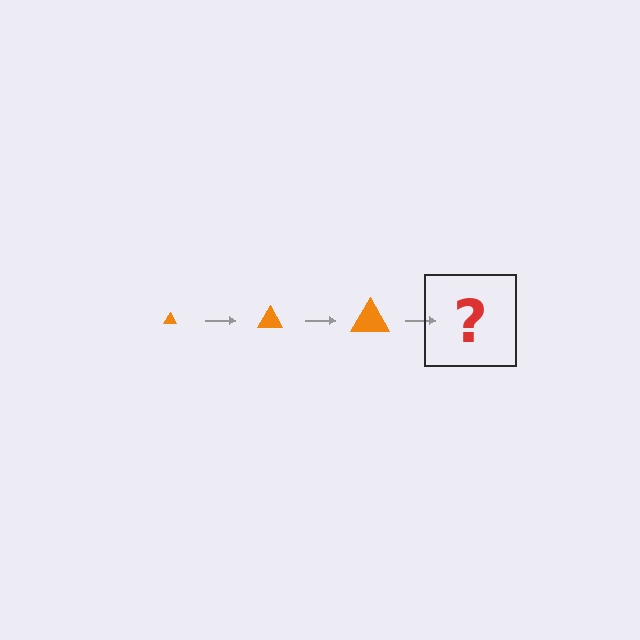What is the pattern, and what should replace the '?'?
The pattern is that the triangle gets progressively larger each step. The '?' should be an orange triangle, larger than the previous one.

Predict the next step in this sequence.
The next step is an orange triangle, larger than the previous one.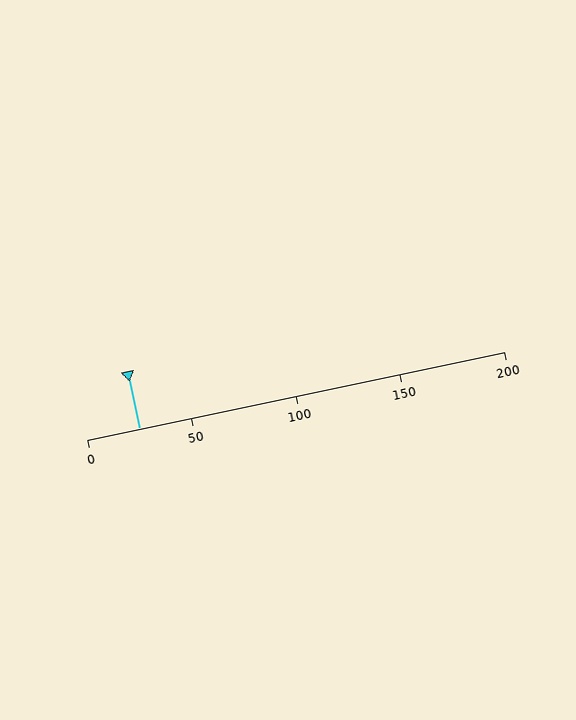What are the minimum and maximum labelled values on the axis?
The axis runs from 0 to 200.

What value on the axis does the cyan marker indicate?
The marker indicates approximately 25.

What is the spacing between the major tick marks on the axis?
The major ticks are spaced 50 apart.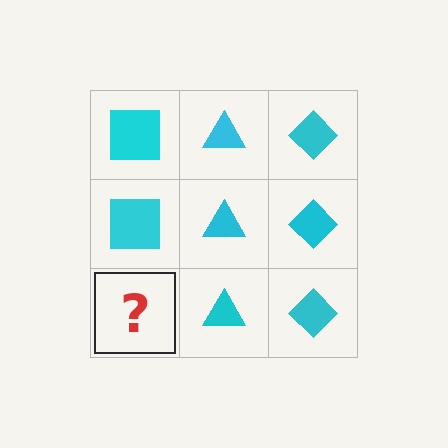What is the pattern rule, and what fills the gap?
The rule is that each column has a consistent shape. The gap should be filled with a cyan square.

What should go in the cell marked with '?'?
The missing cell should contain a cyan square.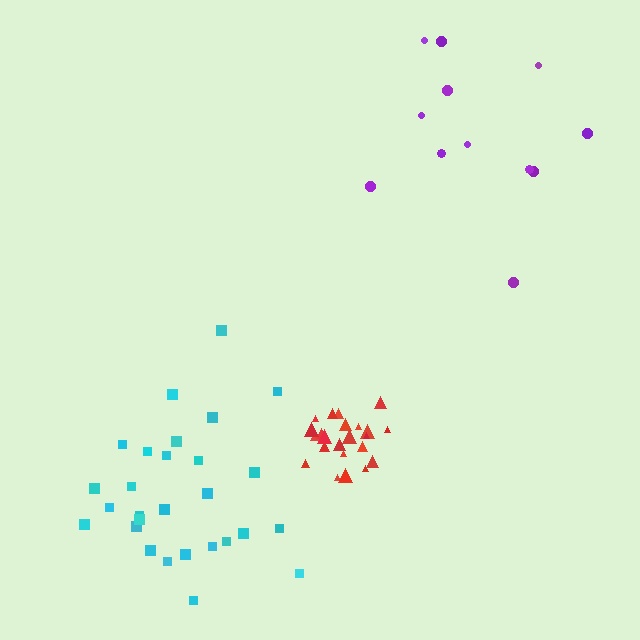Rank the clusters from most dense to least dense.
red, cyan, purple.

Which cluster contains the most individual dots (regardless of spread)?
Cyan (28).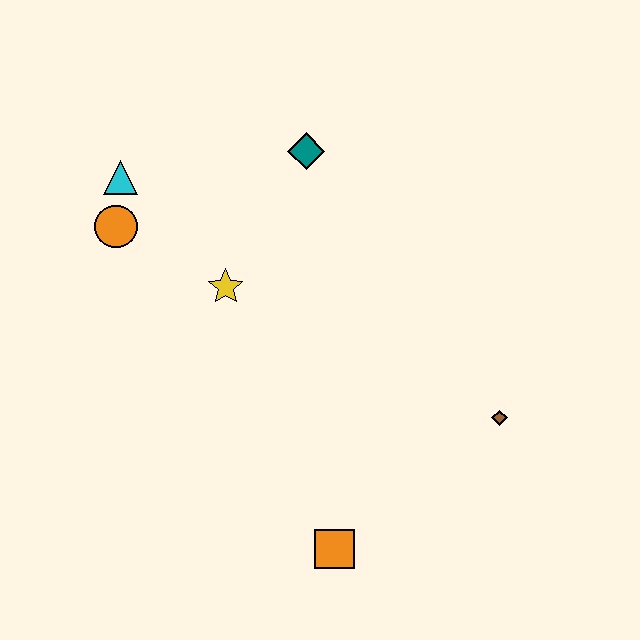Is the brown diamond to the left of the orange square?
No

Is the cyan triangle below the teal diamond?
Yes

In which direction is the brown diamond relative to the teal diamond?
The brown diamond is below the teal diamond.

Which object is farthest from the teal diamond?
The orange square is farthest from the teal diamond.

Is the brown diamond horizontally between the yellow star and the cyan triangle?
No